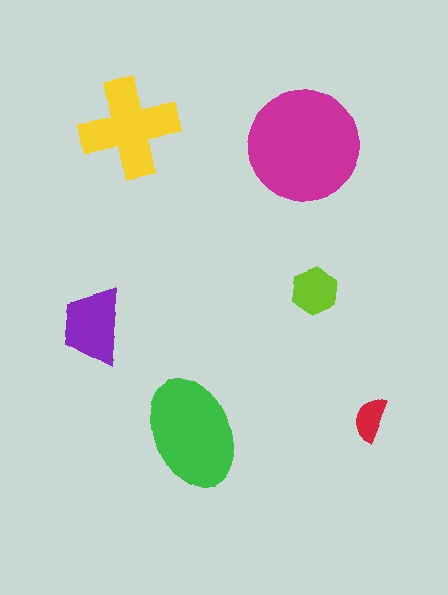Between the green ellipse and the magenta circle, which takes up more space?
The magenta circle.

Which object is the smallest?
The red semicircle.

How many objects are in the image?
There are 6 objects in the image.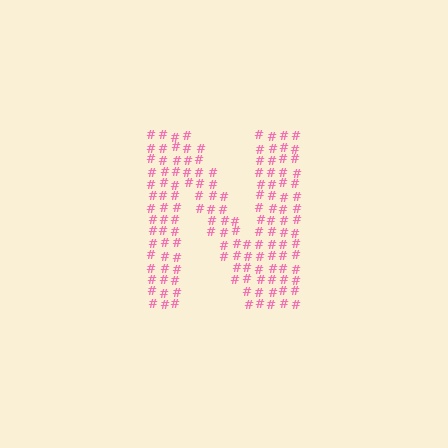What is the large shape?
The large shape is the letter N.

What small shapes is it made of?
It is made of small hash symbols.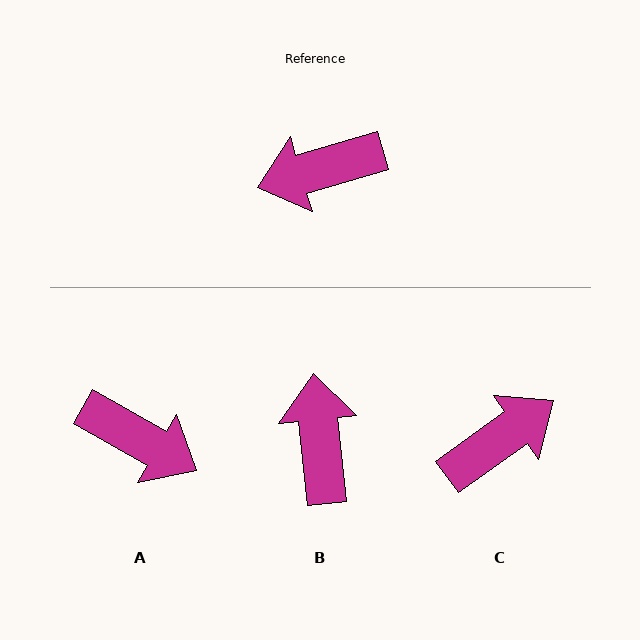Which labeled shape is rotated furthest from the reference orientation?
C, about 161 degrees away.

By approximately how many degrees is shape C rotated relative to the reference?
Approximately 161 degrees clockwise.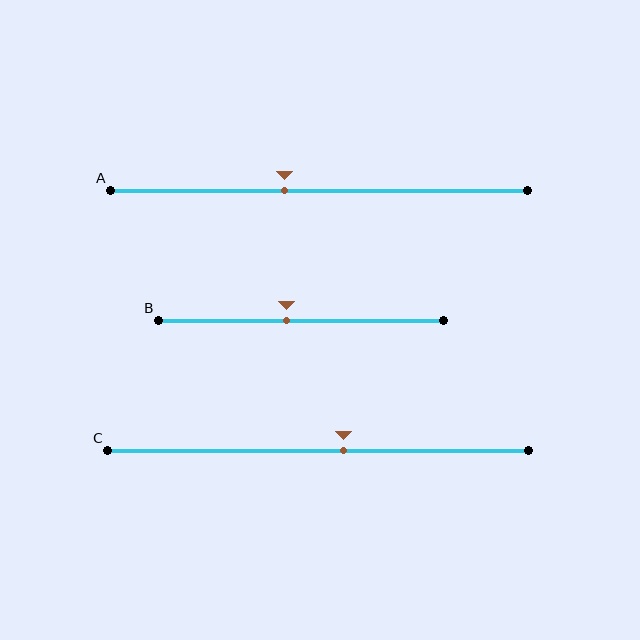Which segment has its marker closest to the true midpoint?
Segment B has its marker closest to the true midpoint.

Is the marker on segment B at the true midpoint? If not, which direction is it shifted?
No, the marker on segment B is shifted to the left by about 5% of the segment length.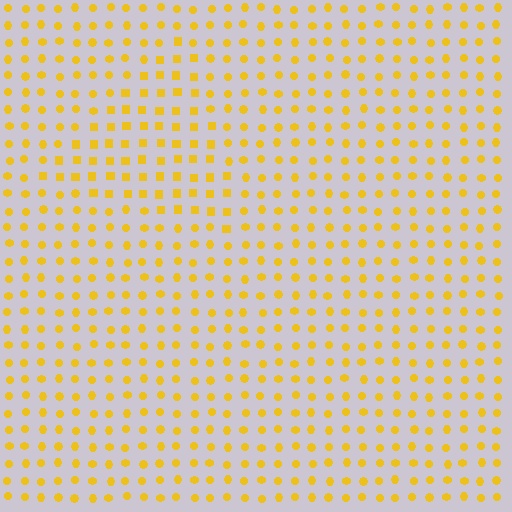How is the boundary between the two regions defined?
The boundary is defined by a change in element shape: squares inside vs. circles outside. All elements share the same color and spacing.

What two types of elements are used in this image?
The image uses squares inside the triangle region and circles outside it.